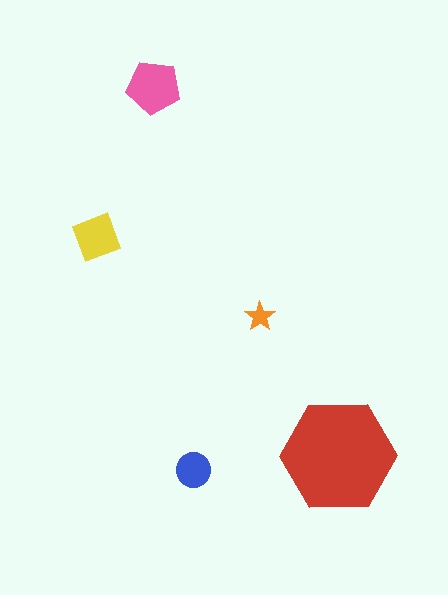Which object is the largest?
The red hexagon.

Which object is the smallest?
The orange star.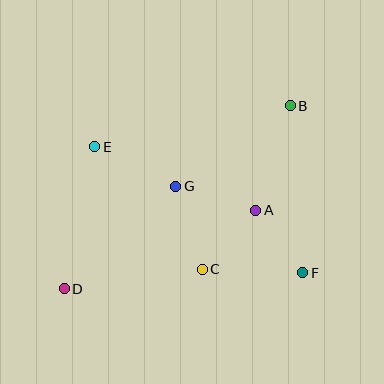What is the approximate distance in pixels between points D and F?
The distance between D and F is approximately 239 pixels.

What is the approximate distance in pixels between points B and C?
The distance between B and C is approximately 185 pixels.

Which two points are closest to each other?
Points A and F are closest to each other.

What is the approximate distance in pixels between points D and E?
The distance between D and E is approximately 145 pixels.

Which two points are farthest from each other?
Points B and D are farthest from each other.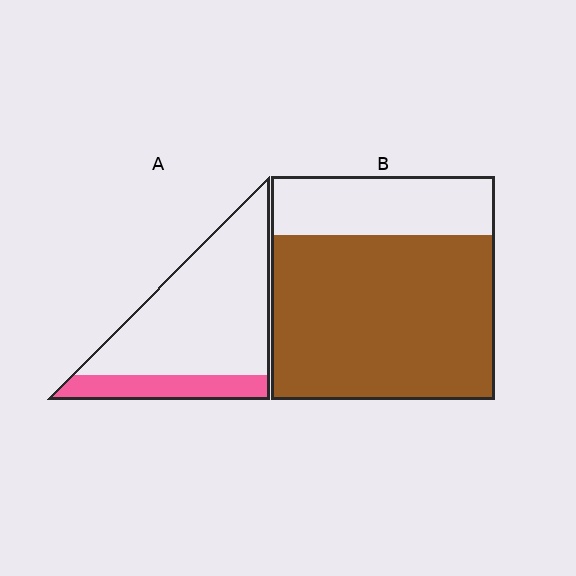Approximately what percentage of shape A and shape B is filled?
A is approximately 20% and B is approximately 75%.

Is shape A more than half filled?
No.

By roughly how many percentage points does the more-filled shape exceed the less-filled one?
By roughly 55 percentage points (B over A).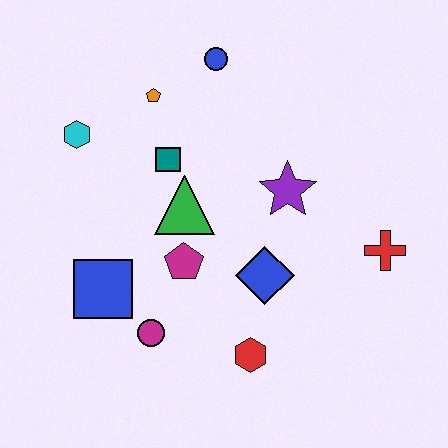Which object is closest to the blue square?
The magenta circle is closest to the blue square.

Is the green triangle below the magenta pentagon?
No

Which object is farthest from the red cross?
The cyan hexagon is farthest from the red cross.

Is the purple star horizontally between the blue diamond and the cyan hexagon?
No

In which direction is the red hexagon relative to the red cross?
The red hexagon is to the left of the red cross.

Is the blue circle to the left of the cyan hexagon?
No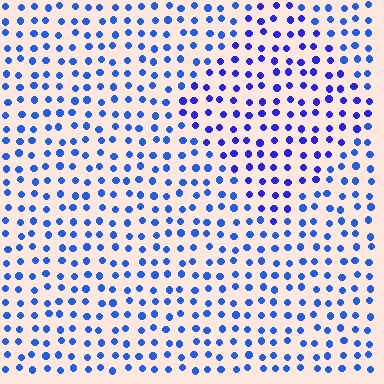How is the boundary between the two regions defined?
The boundary is defined purely by a slight shift in hue (about 21 degrees). Spacing, size, and orientation are identical on both sides.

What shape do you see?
I see a diamond.